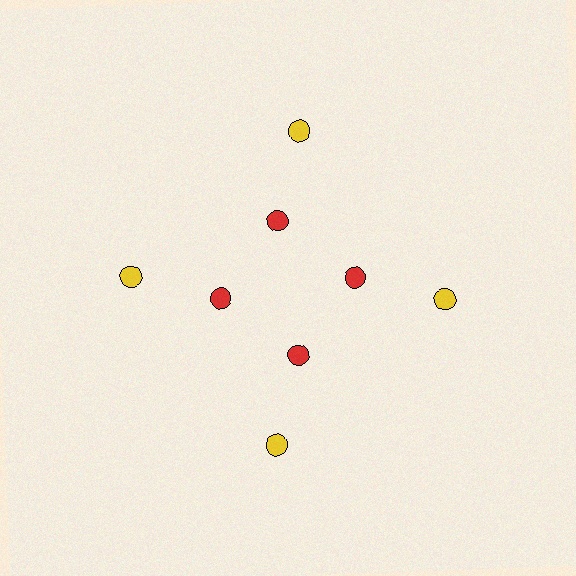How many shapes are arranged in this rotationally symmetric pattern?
There are 8 shapes, arranged in 4 groups of 2.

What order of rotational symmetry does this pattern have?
This pattern has 4-fold rotational symmetry.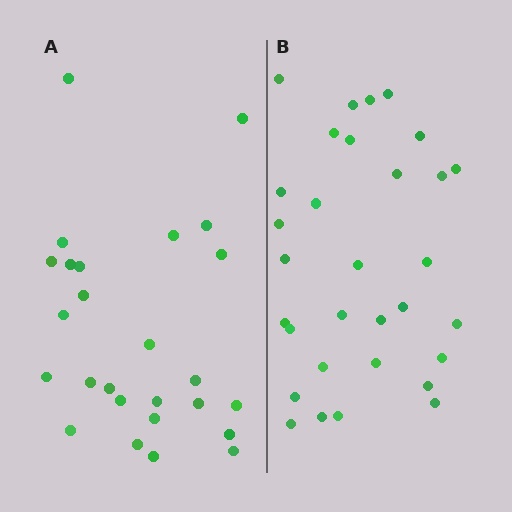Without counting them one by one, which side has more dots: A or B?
Region B (the right region) has more dots.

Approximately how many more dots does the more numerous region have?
Region B has about 5 more dots than region A.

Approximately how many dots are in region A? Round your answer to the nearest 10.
About 30 dots. (The exact count is 26, which rounds to 30.)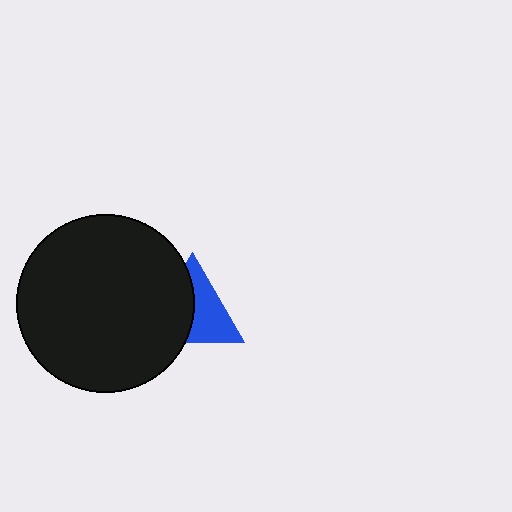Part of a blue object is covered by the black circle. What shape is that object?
It is a triangle.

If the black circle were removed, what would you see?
You would see the complete blue triangle.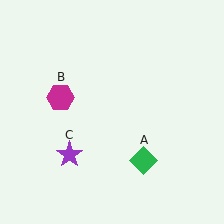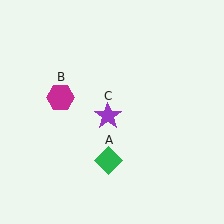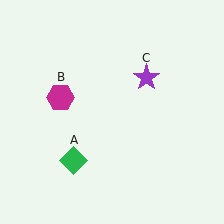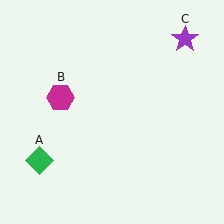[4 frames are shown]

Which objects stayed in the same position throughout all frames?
Magenta hexagon (object B) remained stationary.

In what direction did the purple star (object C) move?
The purple star (object C) moved up and to the right.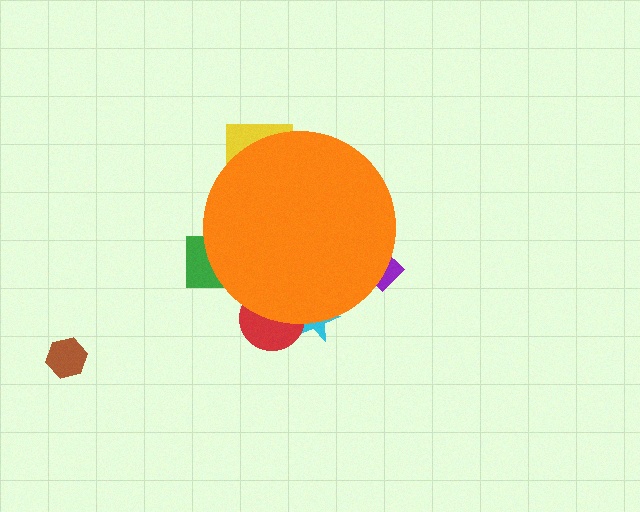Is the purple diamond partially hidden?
Yes, the purple diamond is partially hidden behind the orange circle.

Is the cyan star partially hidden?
Yes, the cyan star is partially hidden behind the orange circle.